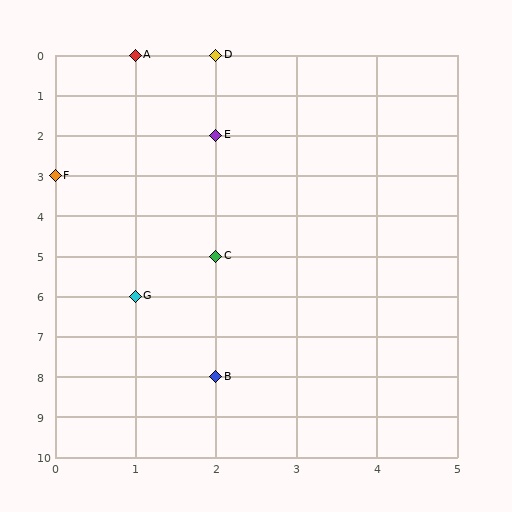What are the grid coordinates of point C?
Point C is at grid coordinates (2, 5).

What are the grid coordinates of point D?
Point D is at grid coordinates (2, 0).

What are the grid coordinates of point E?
Point E is at grid coordinates (2, 2).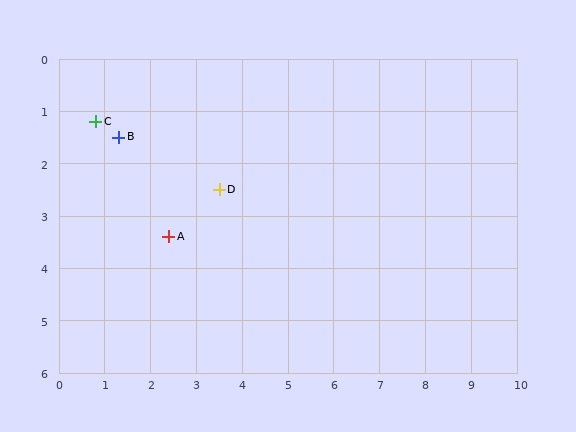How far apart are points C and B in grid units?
Points C and B are about 0.6 grid units apart.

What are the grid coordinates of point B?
Point B is at approximately (1.3, 1.5).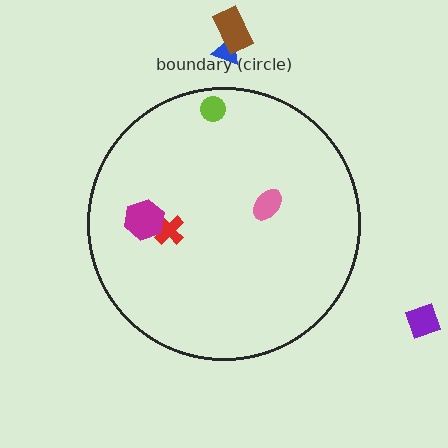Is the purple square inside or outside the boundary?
Outside.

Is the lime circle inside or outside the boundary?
Inside.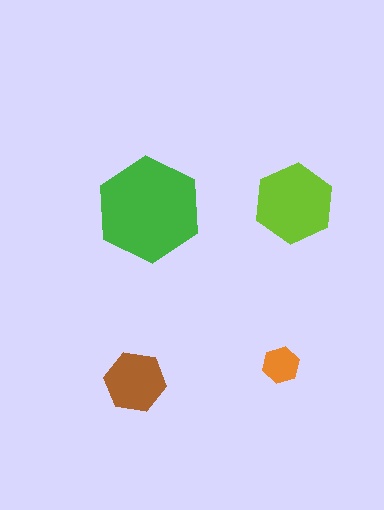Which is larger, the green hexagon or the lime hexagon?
The green one.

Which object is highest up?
The lime hexagon is topmost.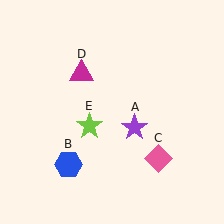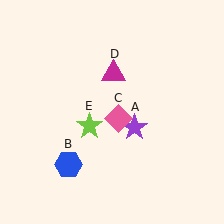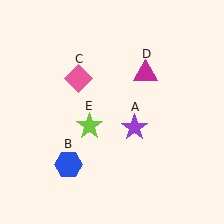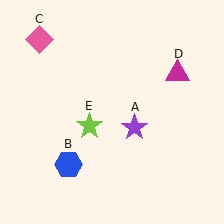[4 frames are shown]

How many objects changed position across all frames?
2 objects changed position: pink diamond (object C), magenta triangle (object D).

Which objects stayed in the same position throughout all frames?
Purple star (object A) and blue hexagon (object B) and lime star (object E) remained stationary.